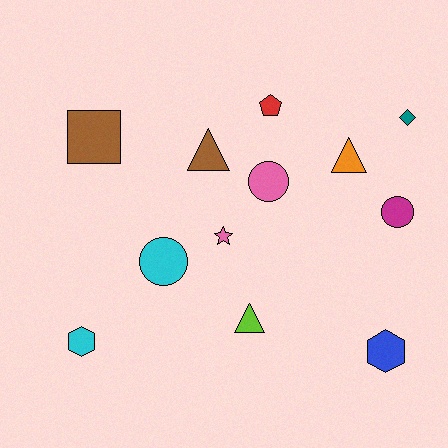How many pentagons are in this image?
There is 1 pentagon.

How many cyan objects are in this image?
There are 2 cyan objects.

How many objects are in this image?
There are 12 objects.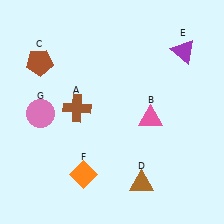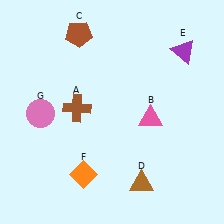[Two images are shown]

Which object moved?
The brown pentagon (C) moved right.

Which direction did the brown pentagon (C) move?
The brown pentagon (C) moved right.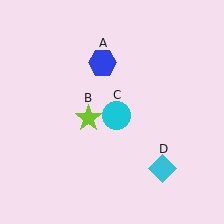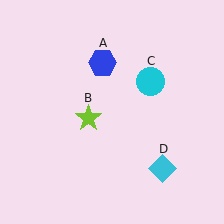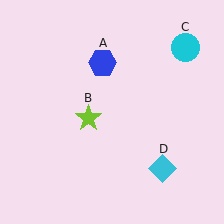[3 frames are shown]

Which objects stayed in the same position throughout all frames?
Blue hexagon (object A) and lime star (object B) and cyan diamond (object D) remained stationary.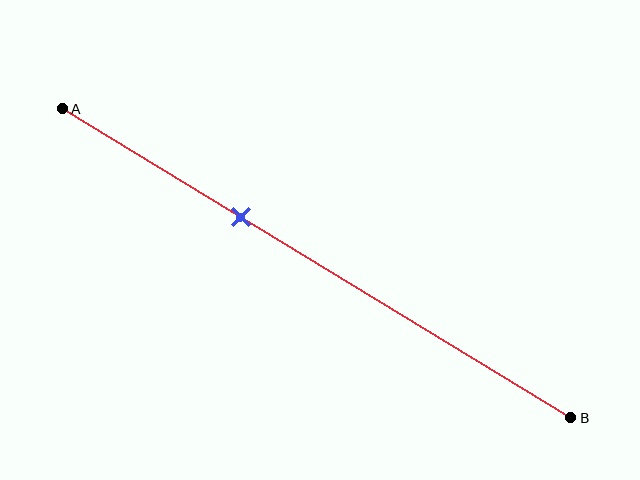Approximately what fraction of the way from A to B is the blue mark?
The blue mark is approximately 35% of the way from A to B.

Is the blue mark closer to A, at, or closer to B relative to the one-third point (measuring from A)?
The blue mark is approximately at the one-third point of segment AB.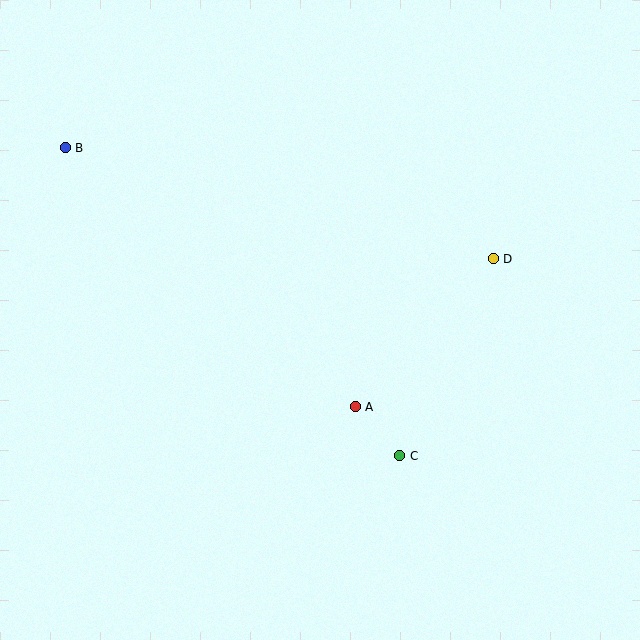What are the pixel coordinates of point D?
Point D is at (493, 259).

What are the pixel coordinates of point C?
Point C is at (400, 456).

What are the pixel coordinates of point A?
Point A is at (355, 407).